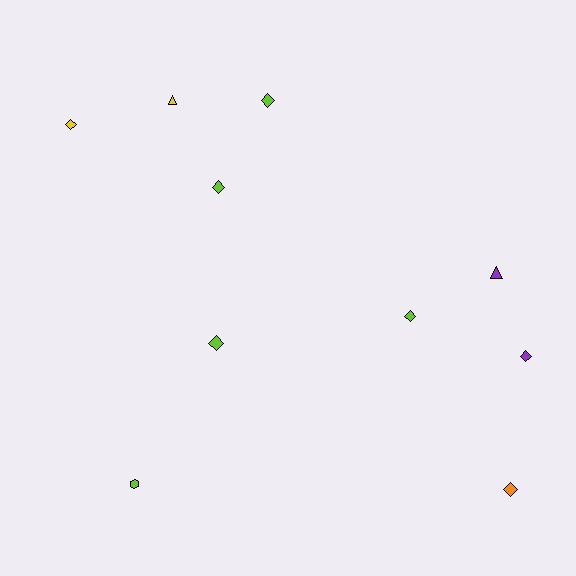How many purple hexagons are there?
There are no purple hexagons.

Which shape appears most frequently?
Diamond, with 7 objects.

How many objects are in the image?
There are 10 objects.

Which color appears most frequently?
Lime, with 5 objects.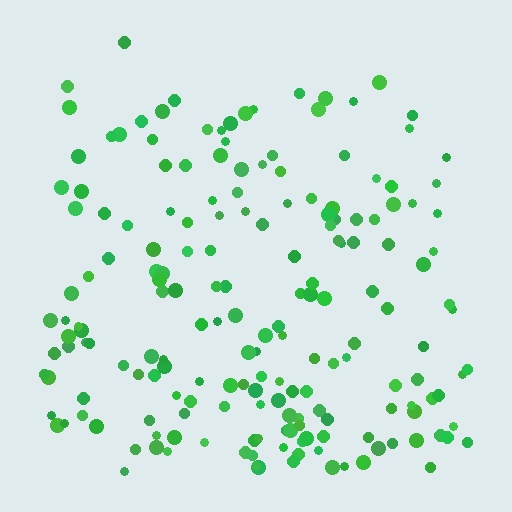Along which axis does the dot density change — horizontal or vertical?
Vertical.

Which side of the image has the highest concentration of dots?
The bottom.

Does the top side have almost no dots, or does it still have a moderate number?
Still a moderate number, just noticeably fewer than the bottom.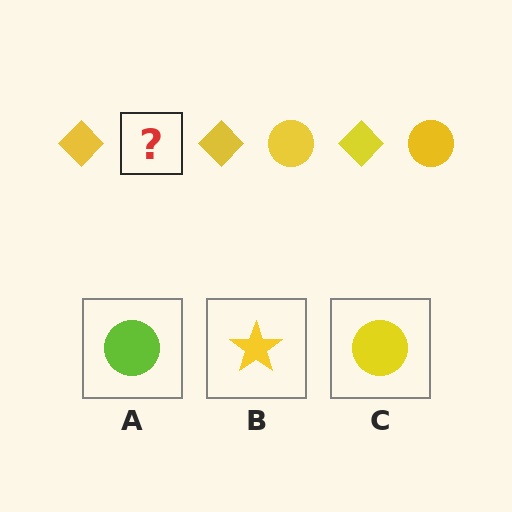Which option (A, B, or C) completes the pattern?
C.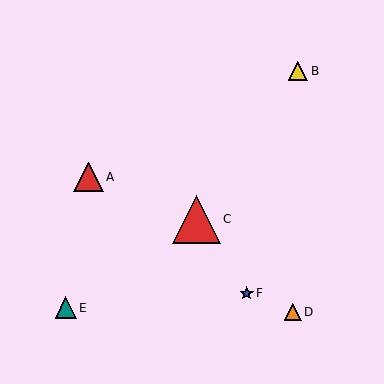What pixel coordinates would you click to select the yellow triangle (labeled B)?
Click at (298, 71) to select the yellow triangle B.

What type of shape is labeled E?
Shape E is a teal triangle.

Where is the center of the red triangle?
The center of the red triangle is at (88, 177).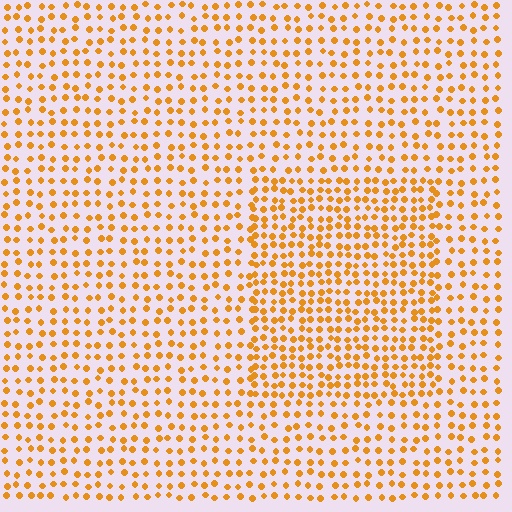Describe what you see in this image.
The image contains small orange elements arranged at two different densities. A rectangle-shaped region is visible where the elements are more densely packed than the surrounding area.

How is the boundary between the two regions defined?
The boundary is defined by a change in element density (approximately 1.6x ratio). All elements are the same color, size, and shape.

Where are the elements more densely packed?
The elements are more densely packed inside the rectangle boundary.